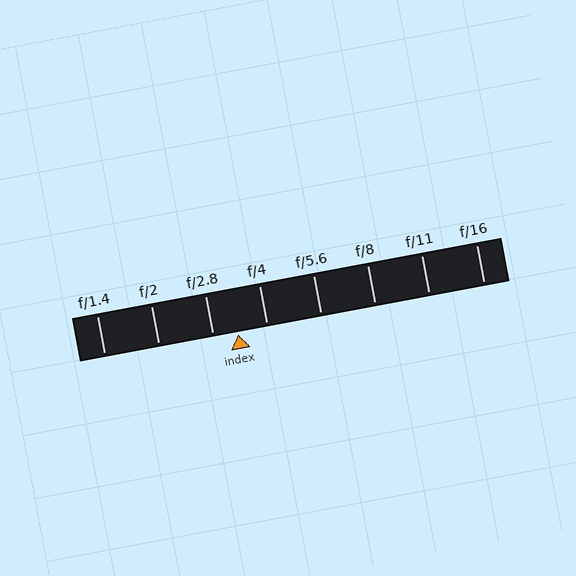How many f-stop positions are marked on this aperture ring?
There are 8 f-stop positions marked.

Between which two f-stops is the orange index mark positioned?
The index mark is between f/2.8 and f/4.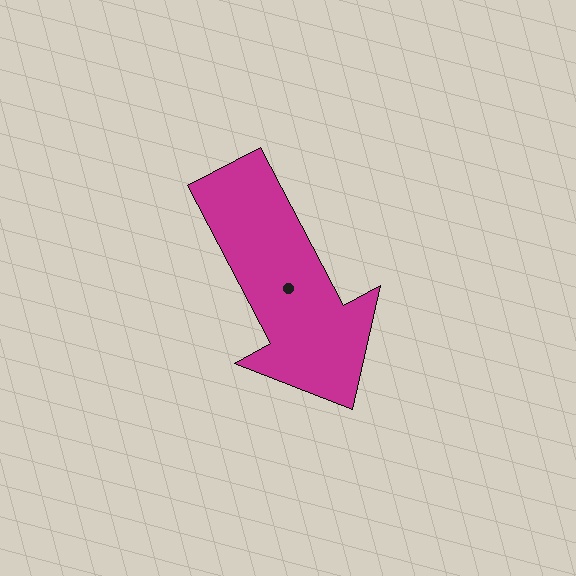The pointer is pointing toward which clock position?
Roughly 5 o'clock.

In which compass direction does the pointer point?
Southeast.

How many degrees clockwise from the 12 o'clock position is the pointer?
Approximately 152 degrees.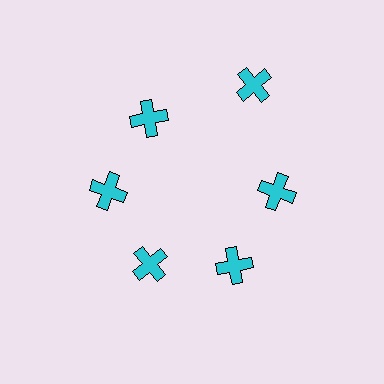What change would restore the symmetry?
The symmetry would be restored by moving it inward, back onto the ring so that all 6 crosses sit at equal angles and equal distance from the center.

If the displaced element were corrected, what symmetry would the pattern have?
It would have 6-fold rotational symmetry — the pattern would map onto itself every 60 degrees.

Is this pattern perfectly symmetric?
No. The 6 cyan crosses are arranged in a ring, but one element near the 1 o'clock position is pushed outward from the center, breaking the 6-fold rotational symmetry.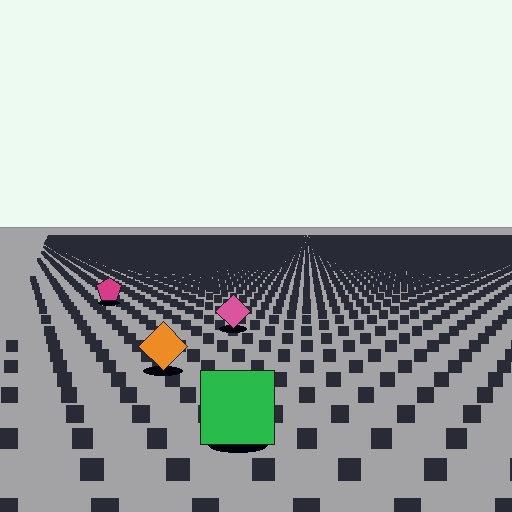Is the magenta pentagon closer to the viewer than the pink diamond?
No. The pink diamond is closer — you can tell from the texture gradient: the ground texture is coarser near it.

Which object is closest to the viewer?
The green square is closest. The texture marks near it are larger and more spread out.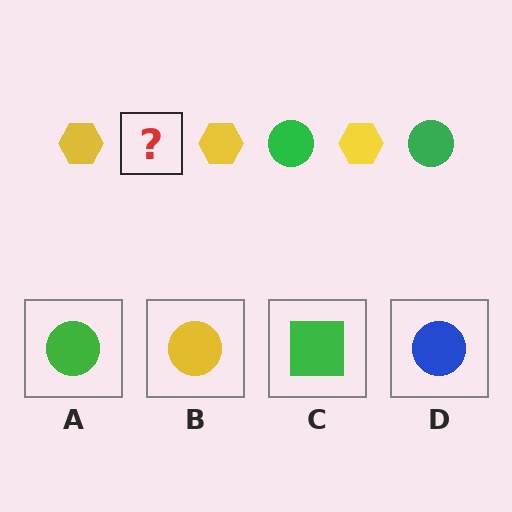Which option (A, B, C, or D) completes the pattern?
A.